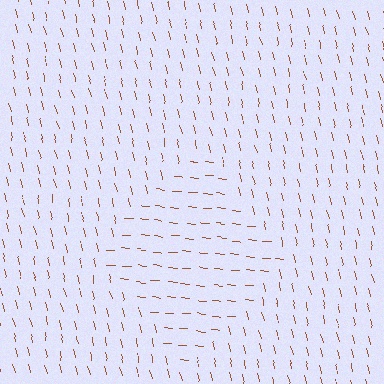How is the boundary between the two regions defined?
The boundary is defined purely by a change in line orientation (approximately 71 degrees difference). All lines are the same color and thickness.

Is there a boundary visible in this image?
Yes, there is a texture boundary formed by a change in line orientation.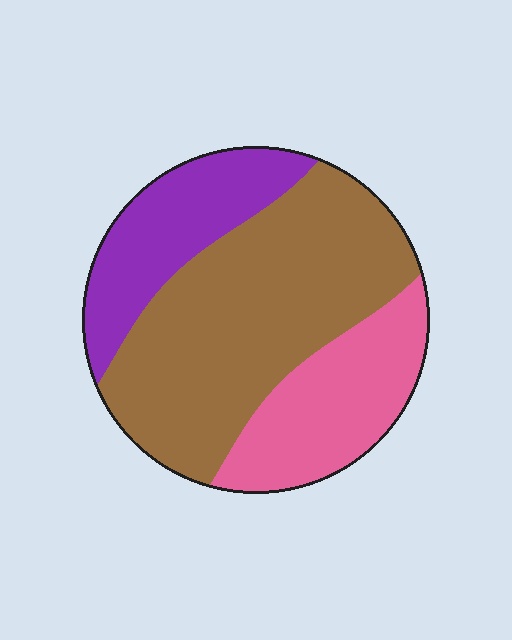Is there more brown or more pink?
Brown.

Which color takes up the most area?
Brown, at roughly 55%.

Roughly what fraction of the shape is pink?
Pink takes up less than a quarter of the shape.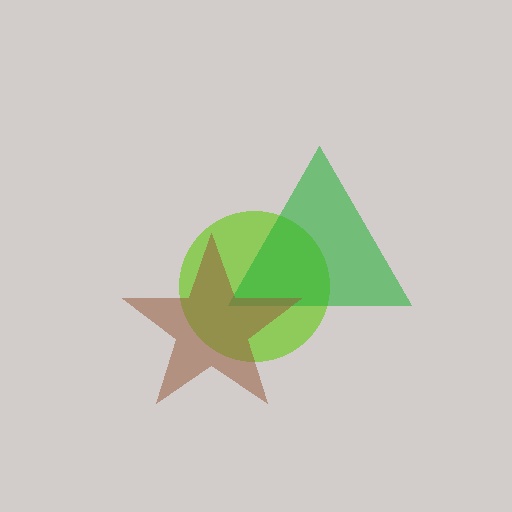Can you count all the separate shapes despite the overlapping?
Yes, there are 3 separate shapes.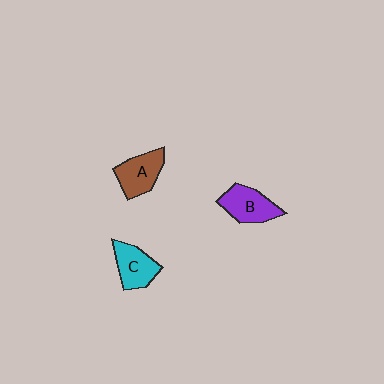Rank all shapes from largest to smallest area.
From largest to smallest: B (purple), A (brown), C (cyan).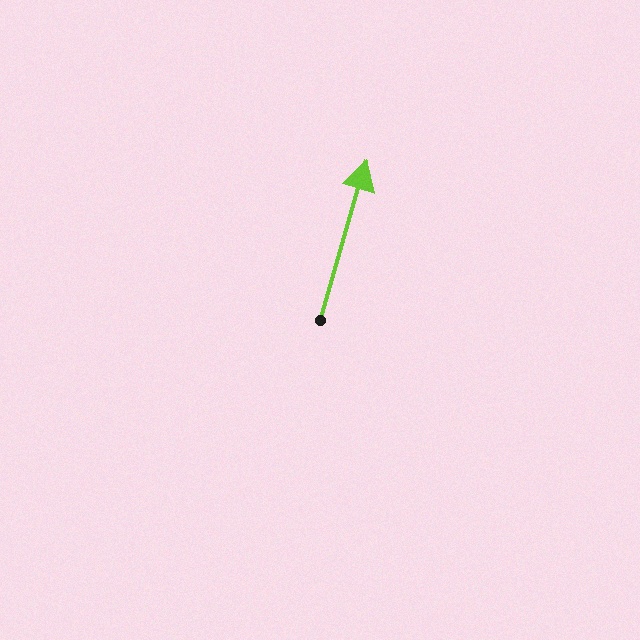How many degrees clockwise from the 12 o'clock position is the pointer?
Approximately 16 degrees.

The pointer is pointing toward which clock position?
Roughly 1 o'clock.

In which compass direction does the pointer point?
North.